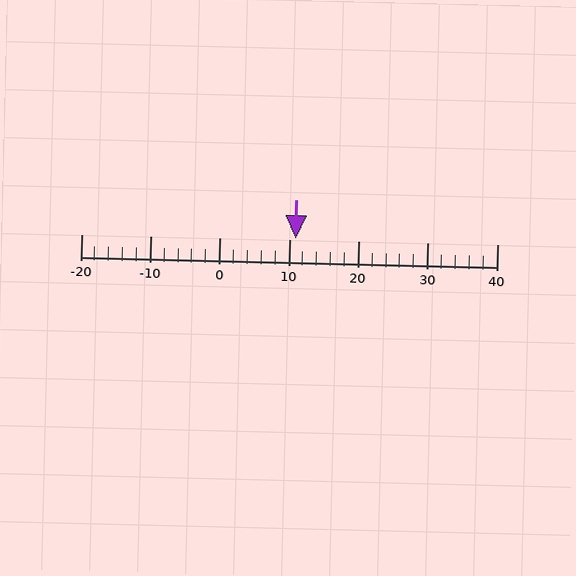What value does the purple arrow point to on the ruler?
The purple arrow points to approximately 11.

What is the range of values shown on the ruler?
The ruler shows values from -20 to 40.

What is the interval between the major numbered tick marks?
The major tick marks are spaced 10 units apart.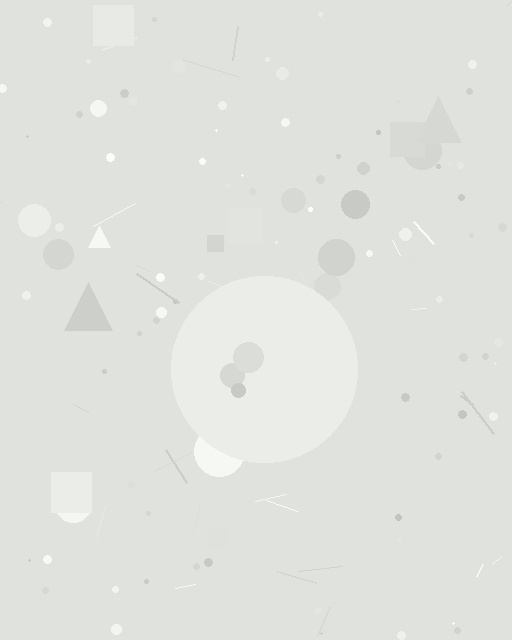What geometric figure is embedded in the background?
A circle is embedded in the background.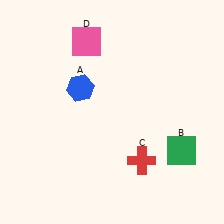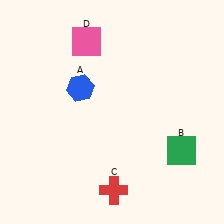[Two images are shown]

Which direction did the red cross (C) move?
The red cross (C) moved down.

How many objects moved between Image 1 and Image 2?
1 object moved between the two images.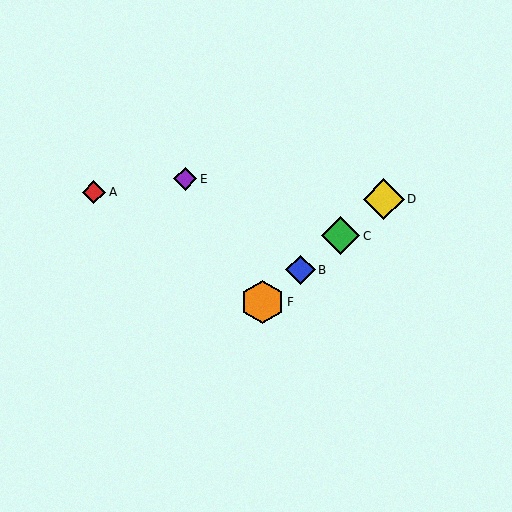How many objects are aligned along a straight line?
4 objects (B, C, D, F) are aligned along a straight line.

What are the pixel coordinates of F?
Object F is at (262, 302).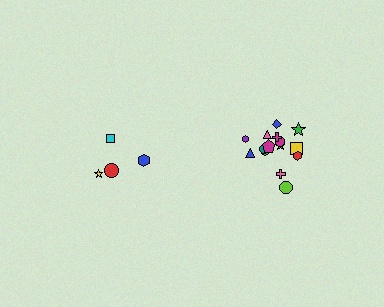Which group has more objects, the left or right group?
The right group.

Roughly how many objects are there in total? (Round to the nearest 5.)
Roughly 20 objects in total.